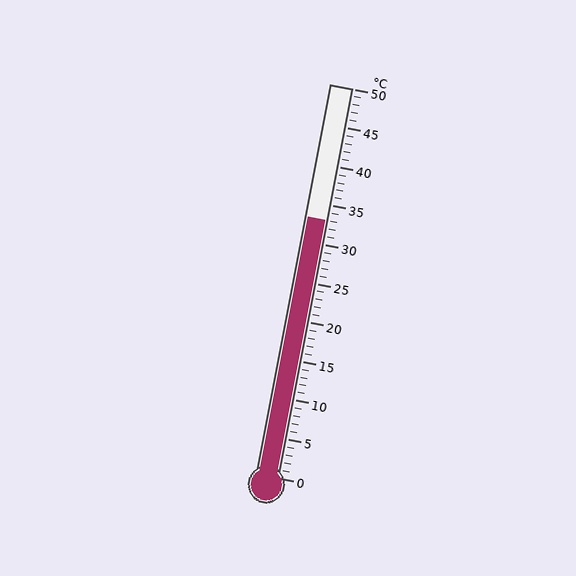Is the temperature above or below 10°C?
The temperature is above 10°C.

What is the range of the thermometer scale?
The thermometer scale ranges from 0°C to 50°C.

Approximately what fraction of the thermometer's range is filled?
The thermometer is filled to approximately 65% of its range.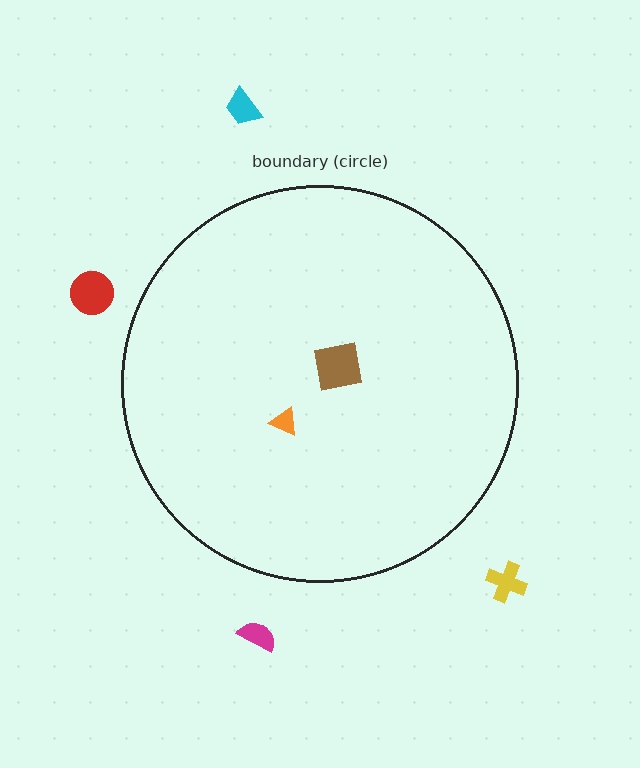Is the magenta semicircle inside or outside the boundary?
Outside.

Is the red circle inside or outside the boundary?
Outside.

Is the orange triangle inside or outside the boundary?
Inside.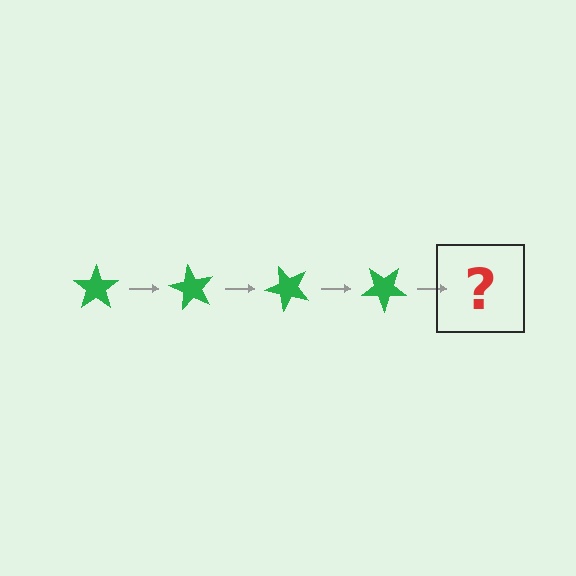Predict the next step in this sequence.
The next step is a green star rotated 240 degrees.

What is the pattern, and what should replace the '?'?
The pattern is that the star rotates 60 degrees each step. The '?' should be a green star rotated 240 degrees.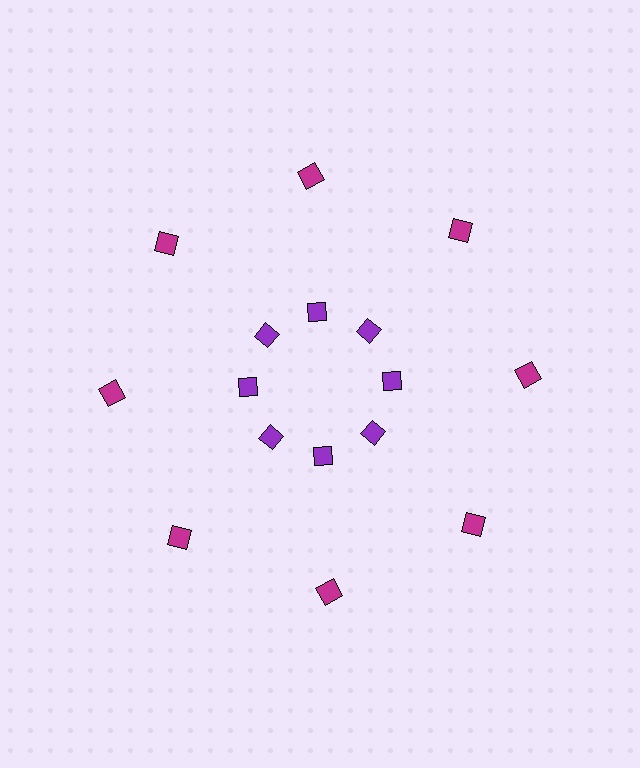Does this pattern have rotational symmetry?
Yes, this pattern has 8-fold rotational symmetry. It looks the same after rotating 45 degrees around the center.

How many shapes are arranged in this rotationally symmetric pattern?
There are 16 shapes, arranged in 8 groups of 2.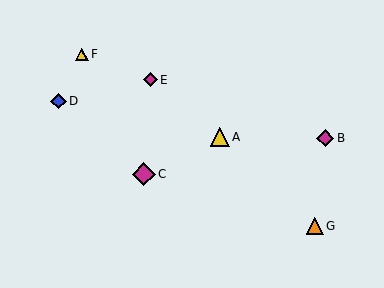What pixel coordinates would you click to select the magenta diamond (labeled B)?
Click at (325, 138) to select the magenta diamond B.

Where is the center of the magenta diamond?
The center of the magenta diamond is at (144, 174).